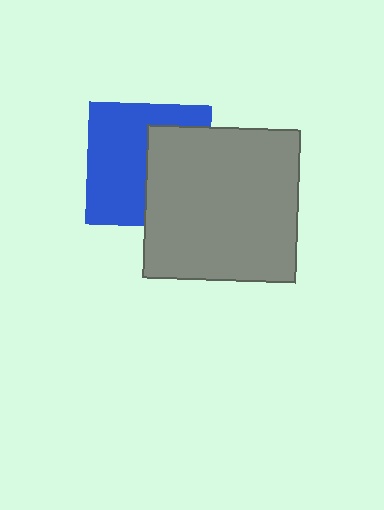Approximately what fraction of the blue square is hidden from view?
Roughly 43% of the blue square is hidden behind the gray square.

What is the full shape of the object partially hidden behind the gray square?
The partially hidden object is a blue square.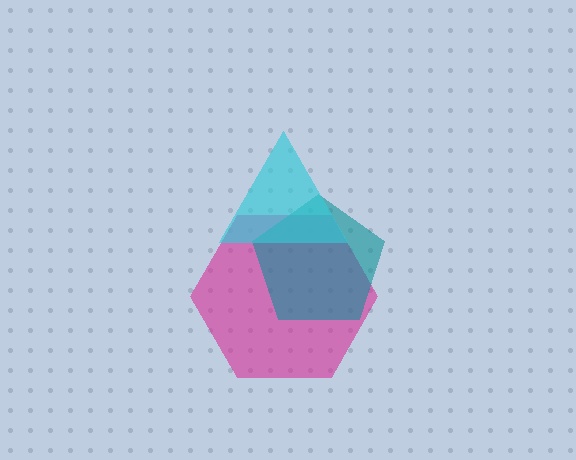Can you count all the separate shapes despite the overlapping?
Yes, there are 3 separate shapes.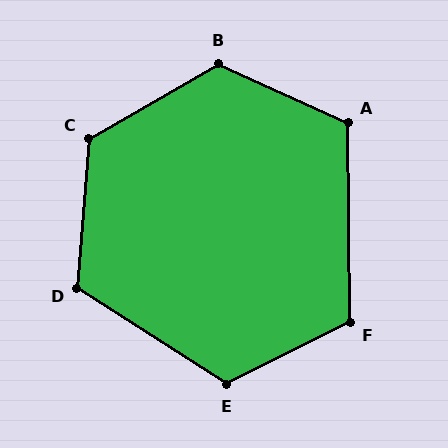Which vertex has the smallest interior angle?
A, at approximately 115 degrees.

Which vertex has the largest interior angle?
B, at approximately 126 degrees.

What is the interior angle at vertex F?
Approximately 116 degrees (obtuse).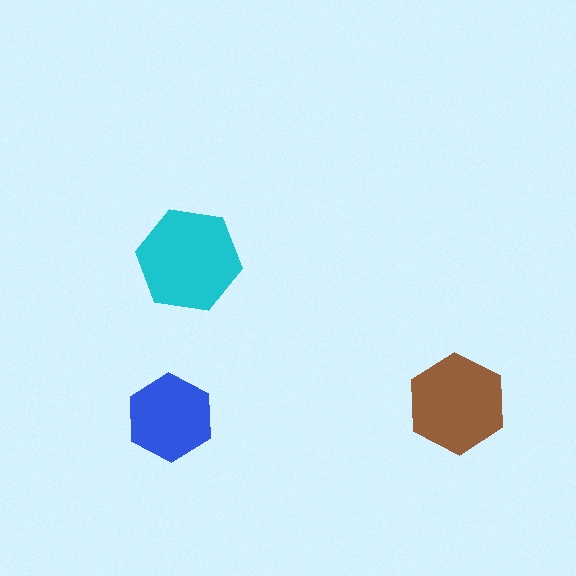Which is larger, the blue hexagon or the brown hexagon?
The brown one.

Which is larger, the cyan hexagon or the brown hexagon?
The cyan one.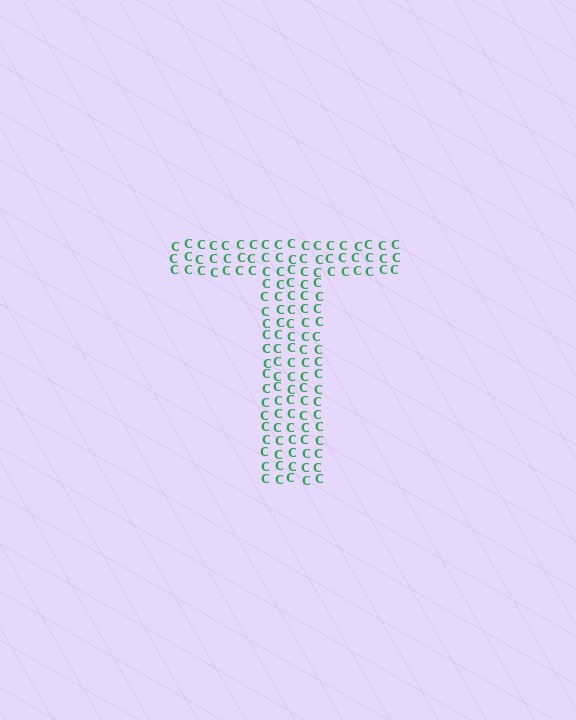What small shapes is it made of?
It is made of small letter C's.